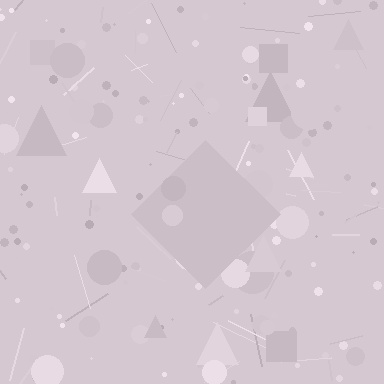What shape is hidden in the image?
A diamond is hidden in the image.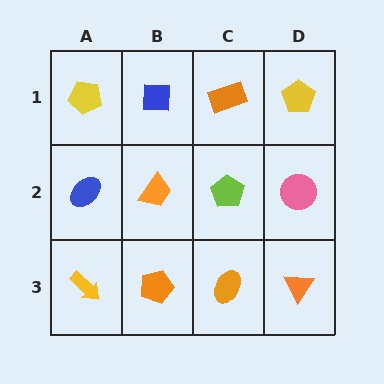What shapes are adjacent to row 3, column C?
A lime pentagon (row 2, column C), an orange pentagon (row 3, column B), an orange triangle (row 3, column D).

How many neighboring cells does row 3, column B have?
3.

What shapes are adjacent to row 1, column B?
An orange trapezoid (row 2, column B), a yellow pentagon (row 1, column A), an orange rectangle (row 1, column C).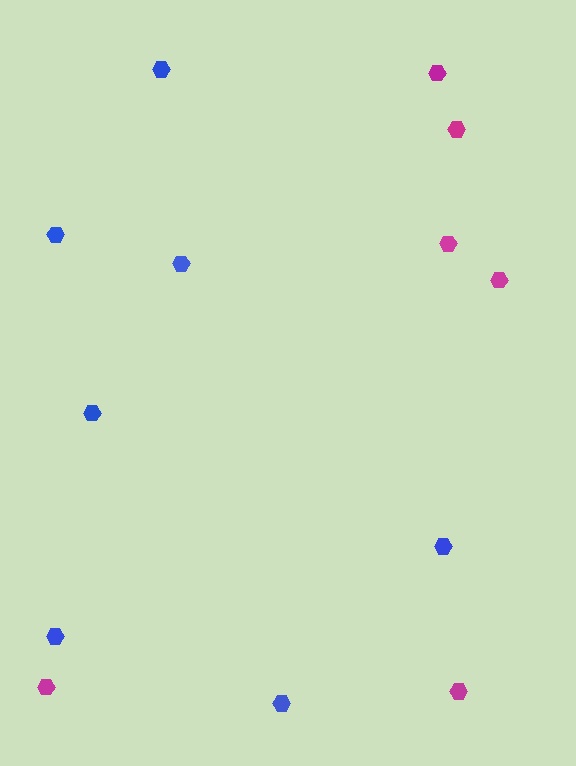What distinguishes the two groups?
There are 2 groups: one group of magenta hexagons (6) and one group of blue hexagons (7).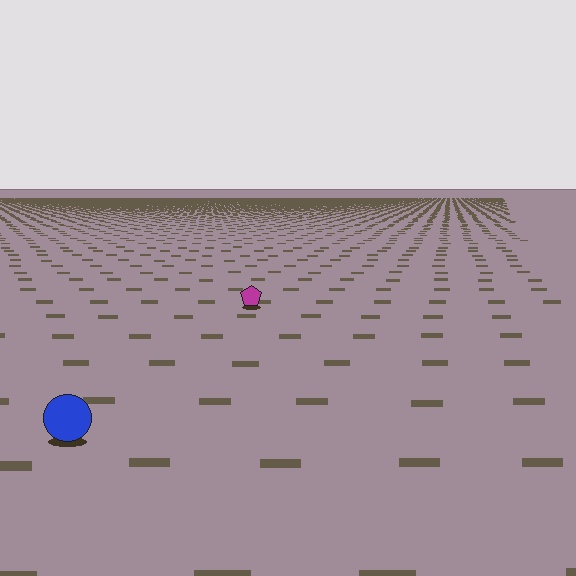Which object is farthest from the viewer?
The magenta pentagon is farthest from the viewer. It appears smaller and the ground texture around it is denser.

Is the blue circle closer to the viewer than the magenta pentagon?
Yes. The blue circle is closer — you can tell from the texture gradient: the ground texture is coarser near it.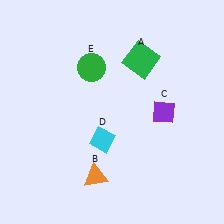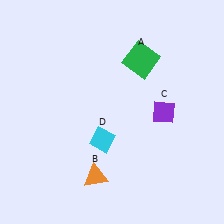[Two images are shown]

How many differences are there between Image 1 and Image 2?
There is 1 difference between the two images.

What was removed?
The green circle (E) was removed in Image 2.